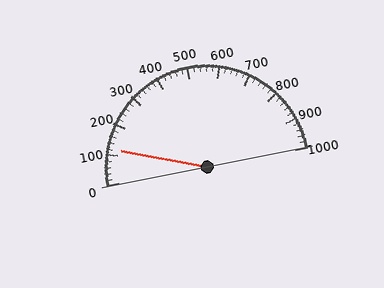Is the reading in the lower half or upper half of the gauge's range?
The reading is in the lower half of the range (0 to 1000).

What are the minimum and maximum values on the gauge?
The gauge ranges from 0 to 1000.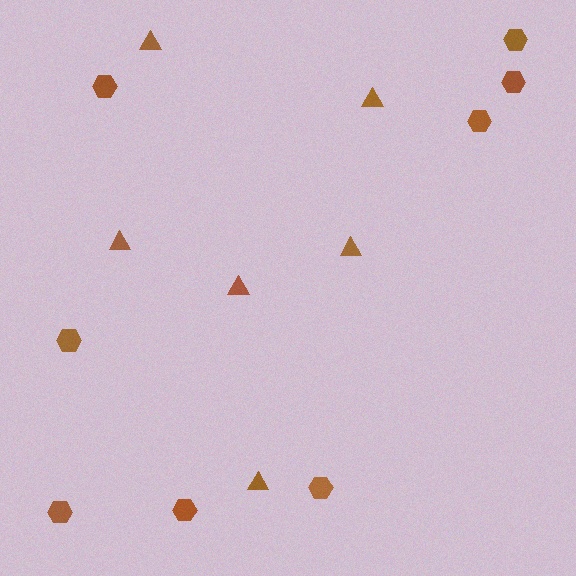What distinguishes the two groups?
There are 2 groups: one group of triangles (6) and one group of hexagons (8).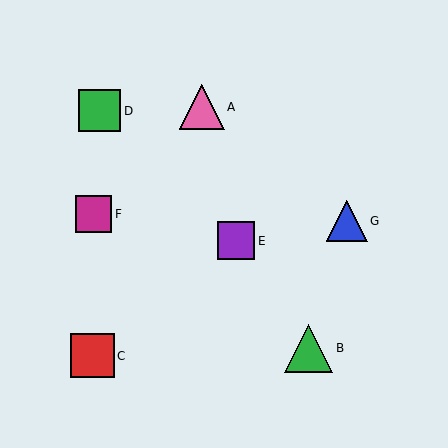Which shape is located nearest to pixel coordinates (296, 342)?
The green triangle (labeled B) at (309, 348) is nearest to that location.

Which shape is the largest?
The green triangle (labeled B) is the largest.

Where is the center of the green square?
The center of the green square is at (100, 111).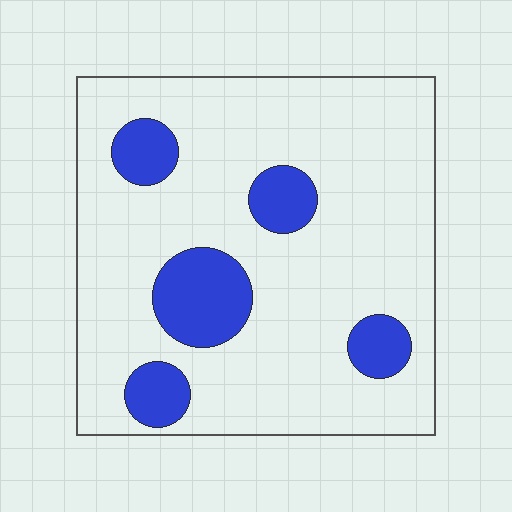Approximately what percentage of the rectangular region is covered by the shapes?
Approximately 15%.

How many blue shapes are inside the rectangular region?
5.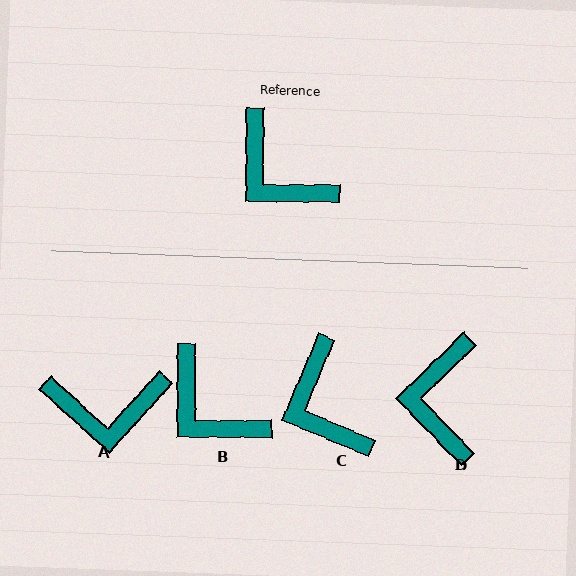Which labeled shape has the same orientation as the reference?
B.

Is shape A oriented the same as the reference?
No, it is off by about 48 degrees.